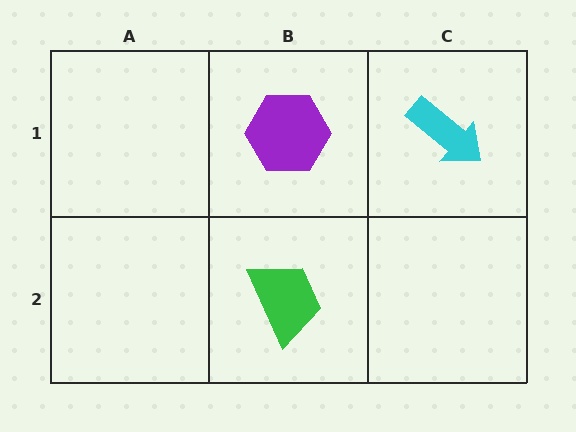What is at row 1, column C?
A cyan arrow.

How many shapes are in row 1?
2 shapes.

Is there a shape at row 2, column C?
No, that cell is empty.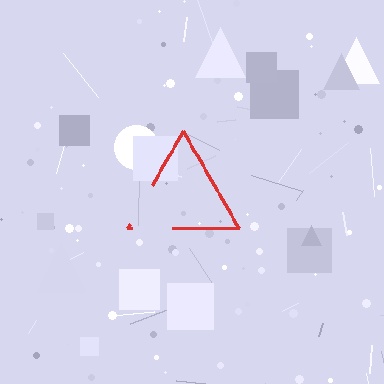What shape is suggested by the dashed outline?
The dashed outline suggests a triangle.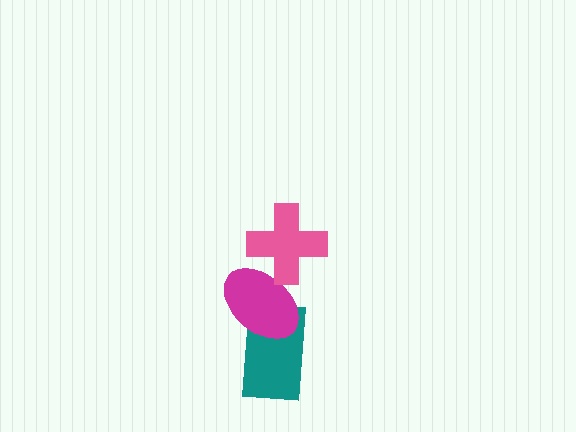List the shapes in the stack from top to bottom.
From top to bottom: the pink cross, the magenta ellipse, the teal rectangle.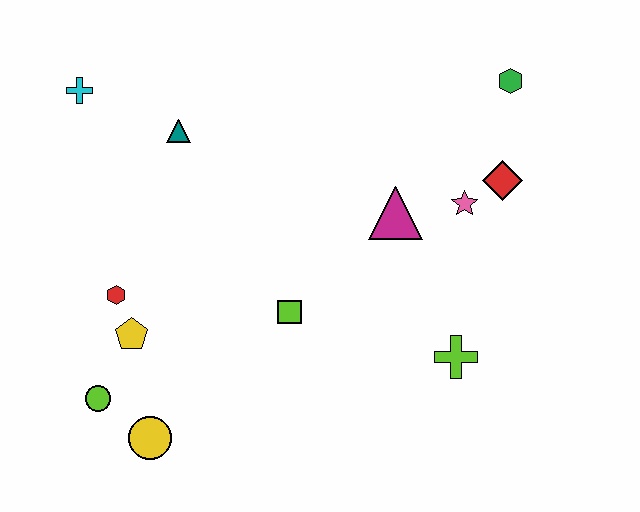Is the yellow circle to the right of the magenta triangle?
No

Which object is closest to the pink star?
The red diamond is closest to the pink star.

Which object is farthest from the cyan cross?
The lime cross is farthest from the cyan cross.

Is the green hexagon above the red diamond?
Yes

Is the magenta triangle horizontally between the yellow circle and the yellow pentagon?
No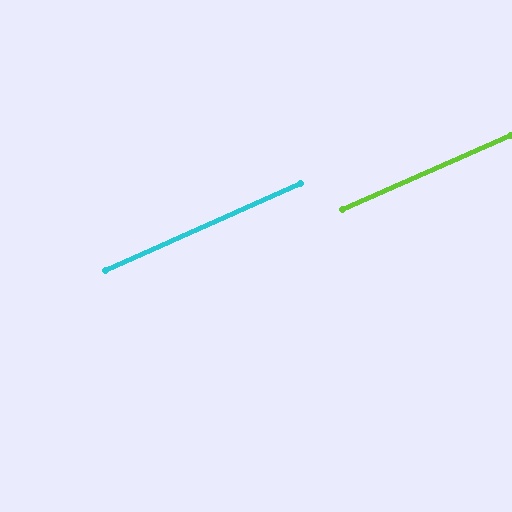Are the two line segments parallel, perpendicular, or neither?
Parallel — their directions differ by only 0.5°.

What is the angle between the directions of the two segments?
Approximately 0 degrees.